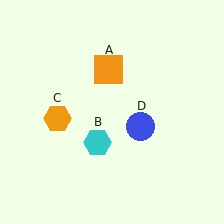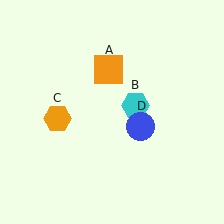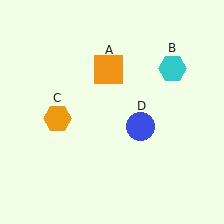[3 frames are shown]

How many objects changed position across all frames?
1 object changed position: cyan hexagon (object B).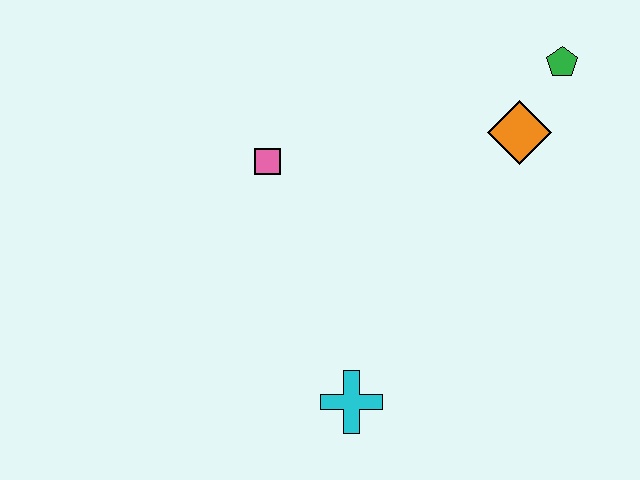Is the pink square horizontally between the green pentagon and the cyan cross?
No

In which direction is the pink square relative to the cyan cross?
The pink square is above the cyan cross.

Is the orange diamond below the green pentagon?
Yes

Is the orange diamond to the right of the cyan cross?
Yes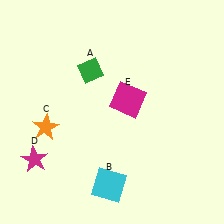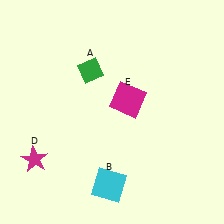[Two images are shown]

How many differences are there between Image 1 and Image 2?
There is 1 difference between the two images.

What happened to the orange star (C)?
The orange star (C) was removed in Image 2. It was in the bottom-left area of Image 1.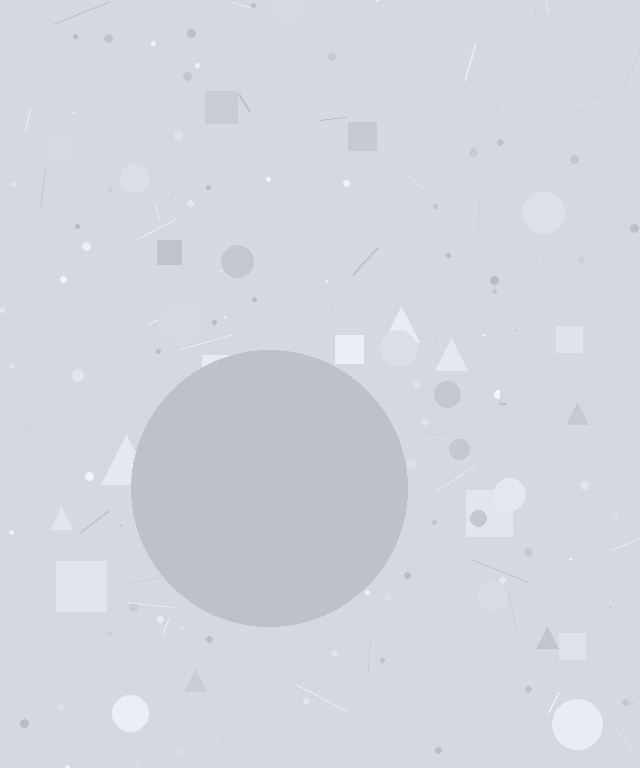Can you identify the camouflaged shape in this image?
The camouflaged shape is a circle.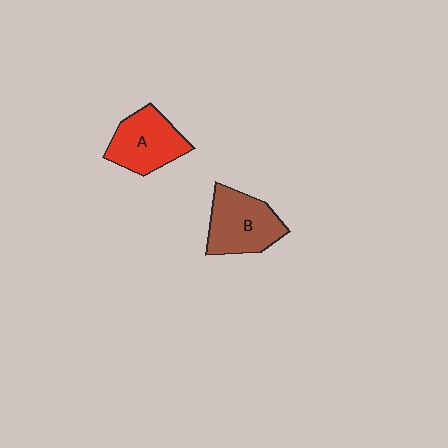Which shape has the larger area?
Shape B (brown).